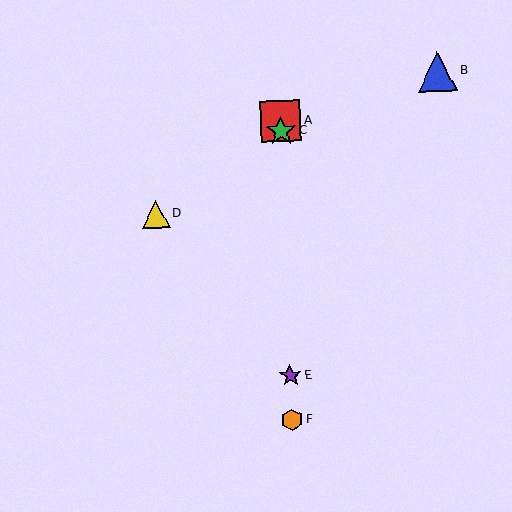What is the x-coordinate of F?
Object F is at x≈292.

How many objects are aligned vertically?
4 objects (A, C, E, F) are aligned vertically.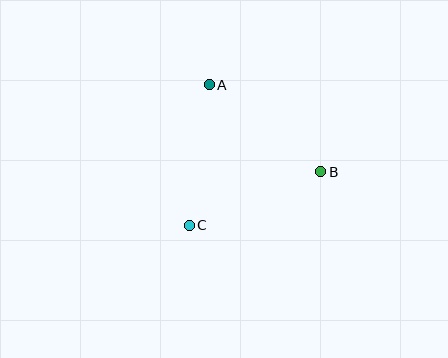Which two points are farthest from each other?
Points B and C are farthest from each other.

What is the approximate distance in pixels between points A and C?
The distance between A and C is approximately 142 pixels.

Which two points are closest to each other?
Points A and B are closest to each other.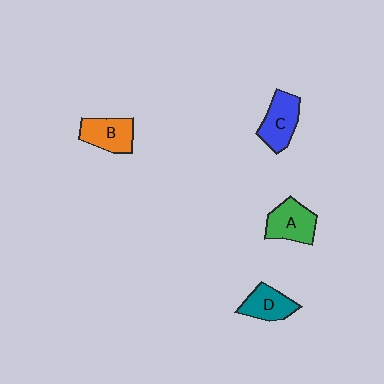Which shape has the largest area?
Shape C (blue).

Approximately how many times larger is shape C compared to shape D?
Approximately 1.2 times.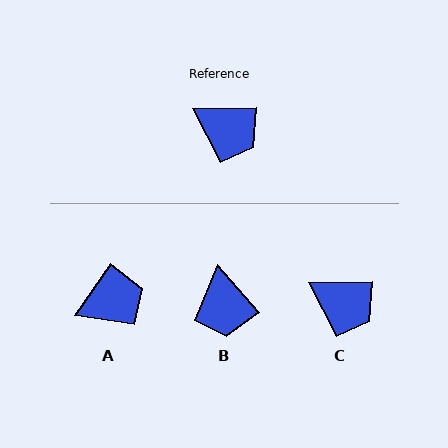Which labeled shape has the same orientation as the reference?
C.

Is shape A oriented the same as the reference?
No, it is off by about 55 degrees.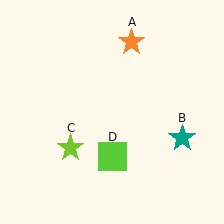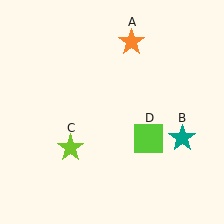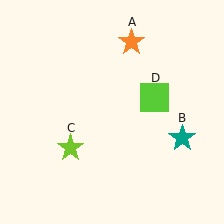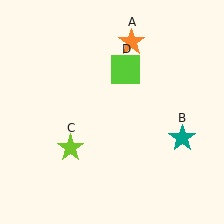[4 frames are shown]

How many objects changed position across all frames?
1 object changed position: lime square (object D).